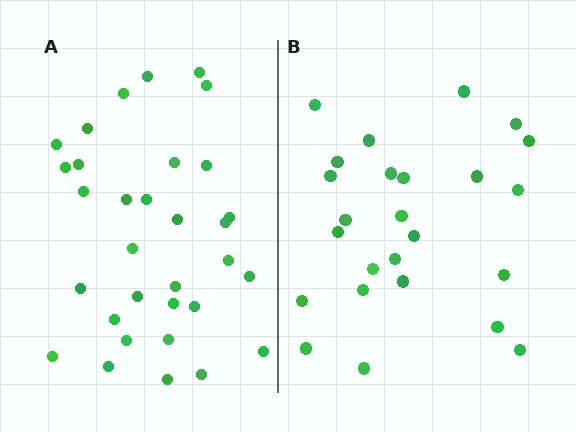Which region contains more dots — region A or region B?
Region A (the left region) has more dots.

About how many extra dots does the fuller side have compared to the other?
Region A has roughly 8 or so more dots than region B.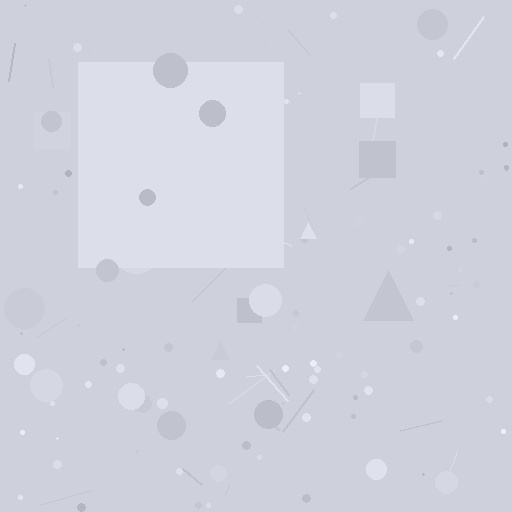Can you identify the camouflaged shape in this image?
The camouflaged shape is a square.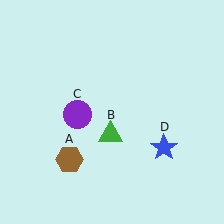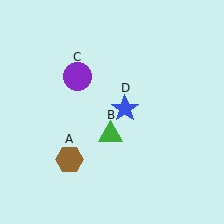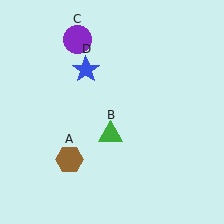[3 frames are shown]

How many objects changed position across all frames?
2 objects changed position: purple circle (object C), blue star (object D).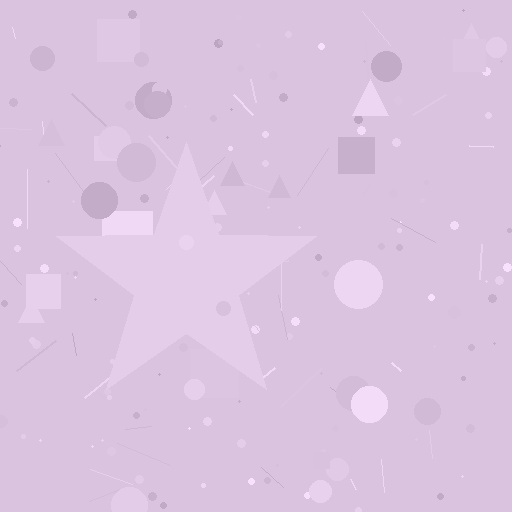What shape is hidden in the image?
A star is hidden in the image.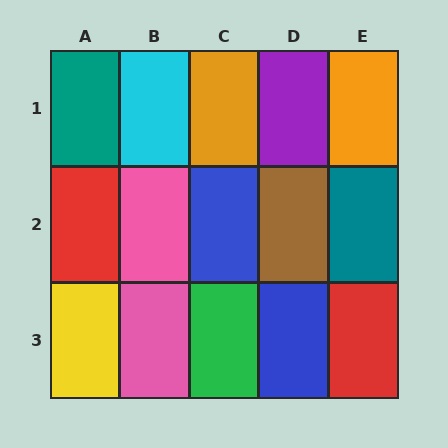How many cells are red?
2 cells are red.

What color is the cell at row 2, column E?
Teal.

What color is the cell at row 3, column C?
Green.